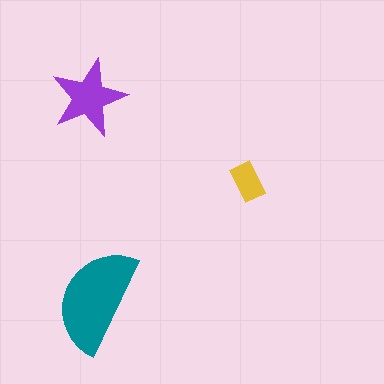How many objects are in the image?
There are 3 objects in the image.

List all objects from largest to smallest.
The teal semicircle, the purple star, the yellow rectangle.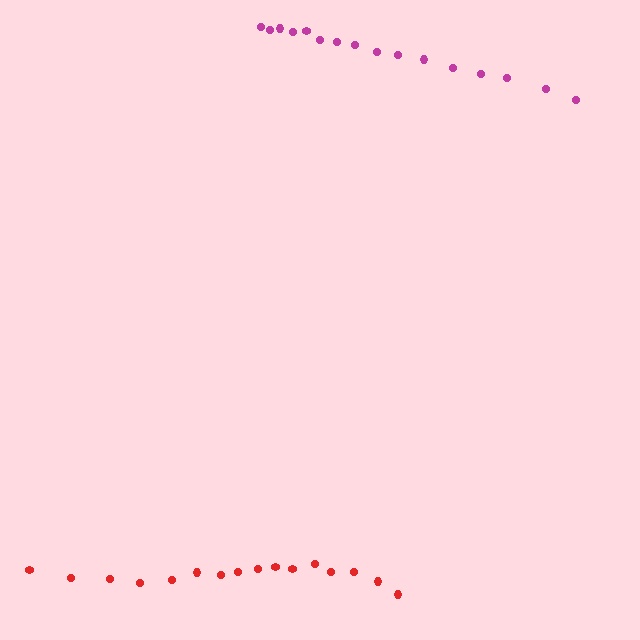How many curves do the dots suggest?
There are 2 distinct paths.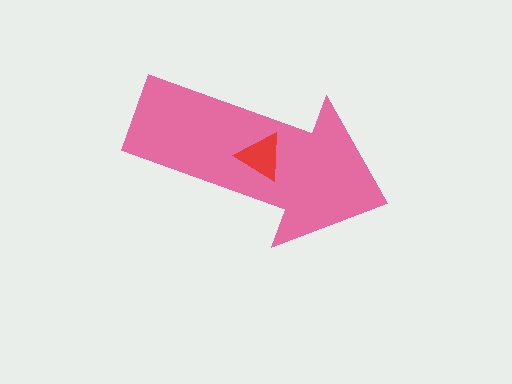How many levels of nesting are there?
2.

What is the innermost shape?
The red triangle.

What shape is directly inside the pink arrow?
The red triangle.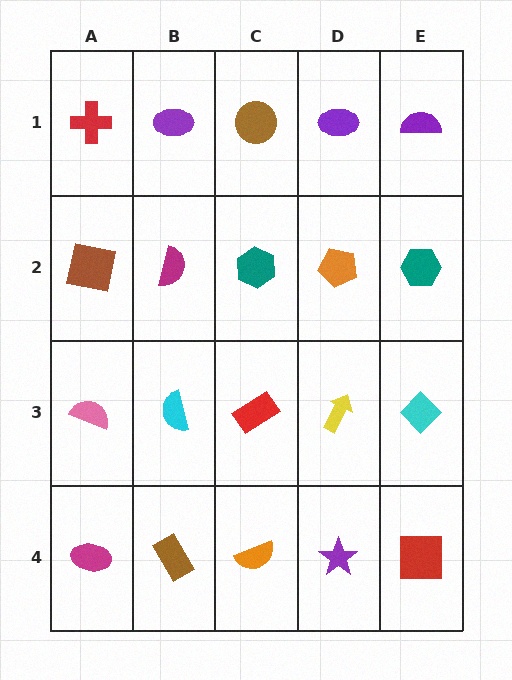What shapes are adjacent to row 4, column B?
A cyan semicircle (row 3, column B), a magenta ellipse (row 4, column A), an orange semicircle (row 4, column C).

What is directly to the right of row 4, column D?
A red square.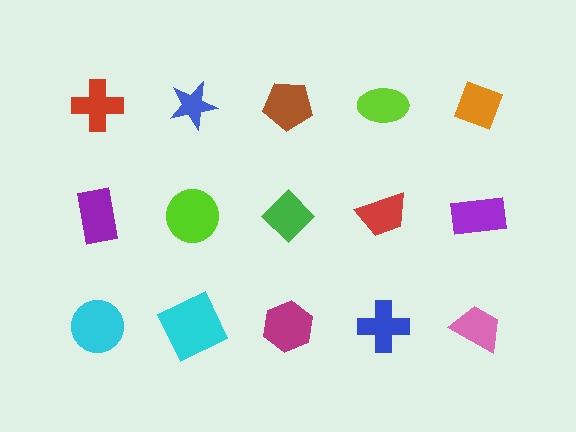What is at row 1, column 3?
A brown pentagon.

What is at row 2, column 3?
A green diamond.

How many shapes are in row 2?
5 shapes.